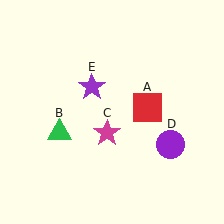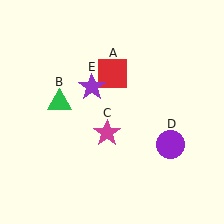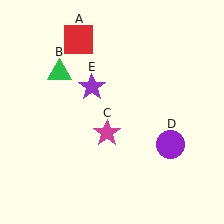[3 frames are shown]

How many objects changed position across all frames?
2 objects changed position: red square (object A), green triangle (object B).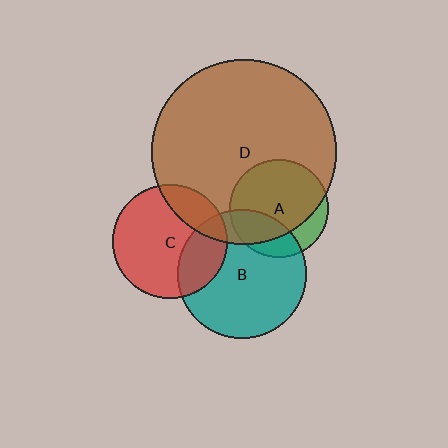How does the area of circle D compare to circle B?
Approximately 2.1 times.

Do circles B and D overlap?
Yes.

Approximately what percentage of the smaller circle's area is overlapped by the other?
Approximately 20%.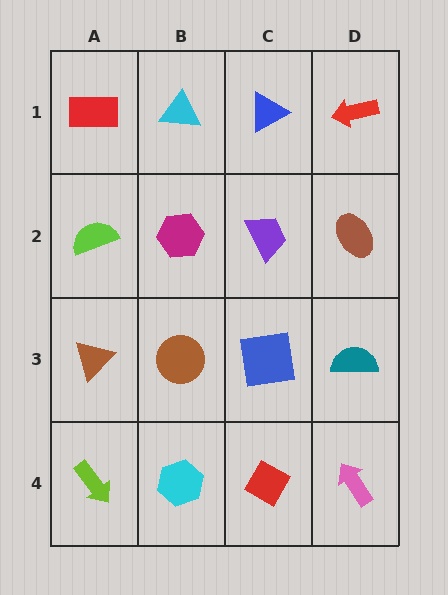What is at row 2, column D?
A brown ellipse.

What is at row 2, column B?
A magenta hexagon.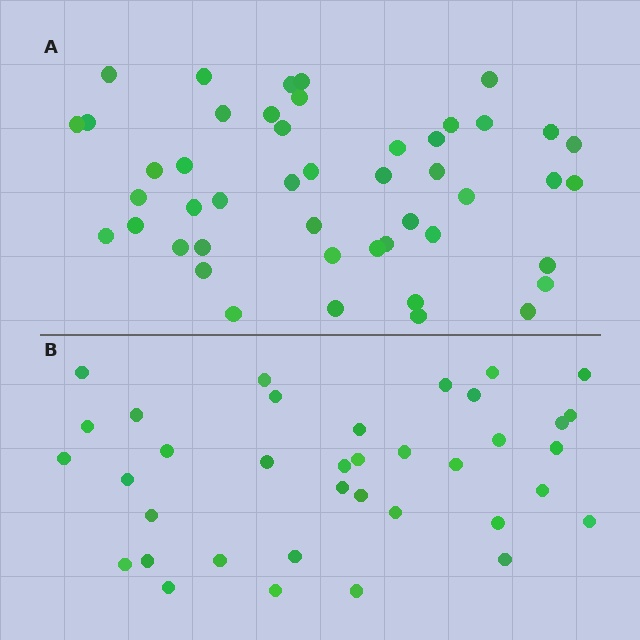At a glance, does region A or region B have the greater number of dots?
Region A (the top region) has more dots.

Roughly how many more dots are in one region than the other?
Region A has roughly 10 or so more dots than region B.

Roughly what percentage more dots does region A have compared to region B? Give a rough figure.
About 25% more.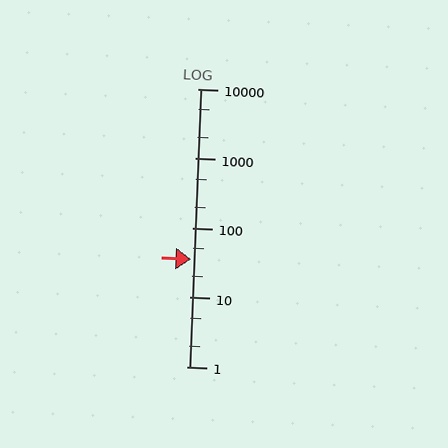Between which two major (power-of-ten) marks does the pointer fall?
The pointer is between 10 and 100.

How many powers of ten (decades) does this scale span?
The scale spans 4 decades, from 1 to 10000.